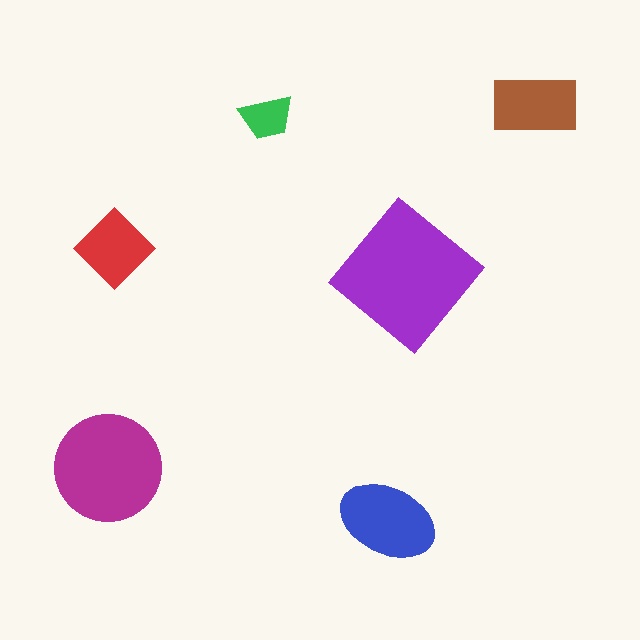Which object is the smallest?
The green trapezoid.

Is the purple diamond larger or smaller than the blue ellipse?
Larger.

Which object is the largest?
The purple diamond.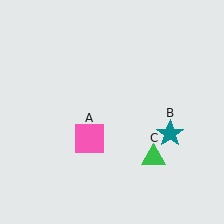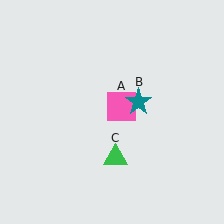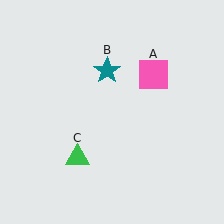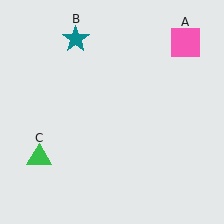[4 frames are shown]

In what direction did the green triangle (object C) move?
The green triangle (object C) moved left.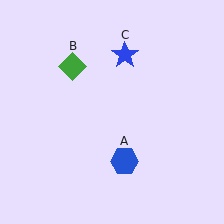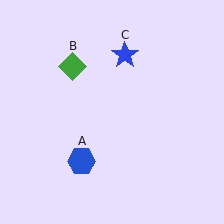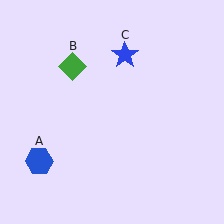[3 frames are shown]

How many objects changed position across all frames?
1 object changed position: blue hexagon (object A).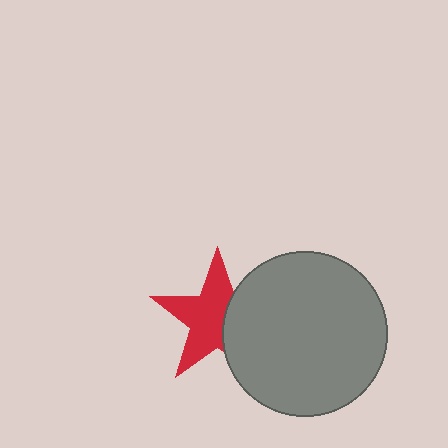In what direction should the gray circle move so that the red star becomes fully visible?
The gray circle should move right. That is the shortest direction to clear the overlap and leave the red star fully visible.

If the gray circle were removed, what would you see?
You would see the complete red star.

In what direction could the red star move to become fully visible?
The red star could move left. That would shift it out from behind the gray circle entirely.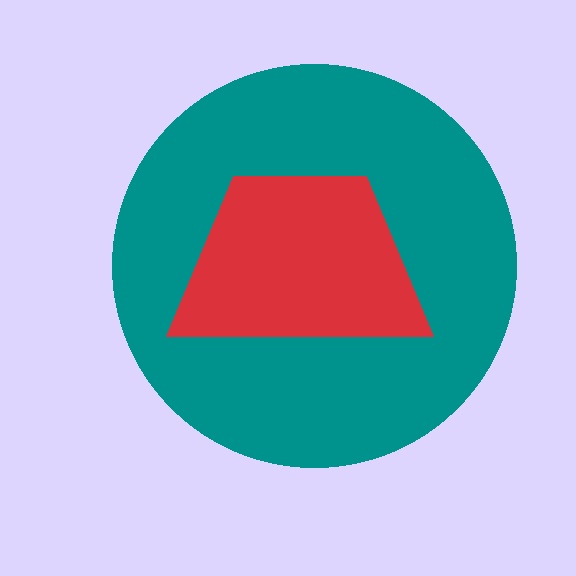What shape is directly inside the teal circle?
The red trapezoid.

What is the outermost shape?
The teal circle.